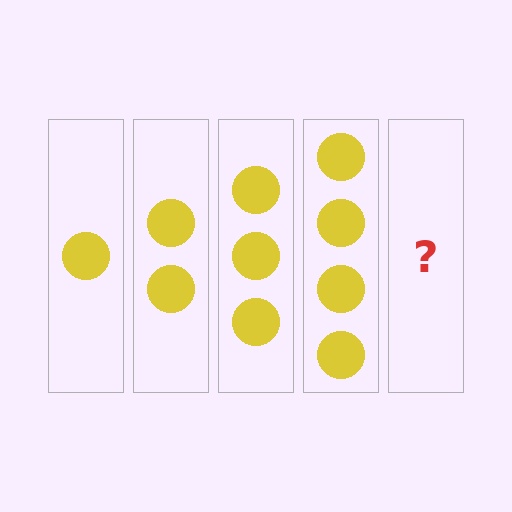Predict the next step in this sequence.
The next step is 5 circles.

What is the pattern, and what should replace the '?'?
The pattern is that each step adds one more circle. The '?' should be 5 circles.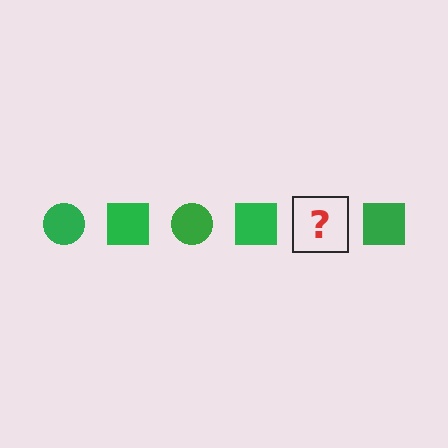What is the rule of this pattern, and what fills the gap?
The rule is that the pattern cycles through circle, square shapes in green. The gap should be filled with a green circle.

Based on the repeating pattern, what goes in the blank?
The blank should be a green circle.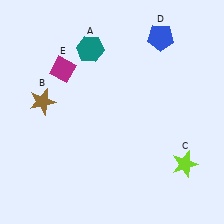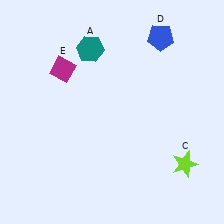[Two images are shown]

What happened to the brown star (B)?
The brown star (B) was removed in Image 2. It was in the top-left area of Image 1.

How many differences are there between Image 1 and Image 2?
There is 1 difference between the two images.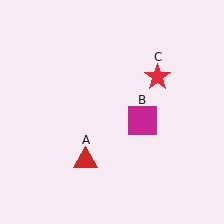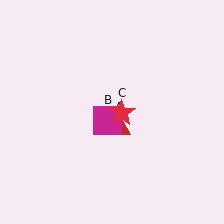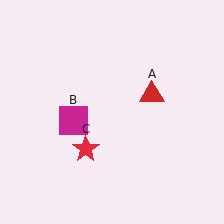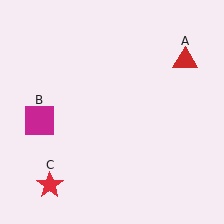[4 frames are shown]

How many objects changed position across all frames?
3 objects changed position: red triangle (object A), magenta square (object B), red star (object C).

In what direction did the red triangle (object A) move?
The red triangle (object A) moved up and to the right.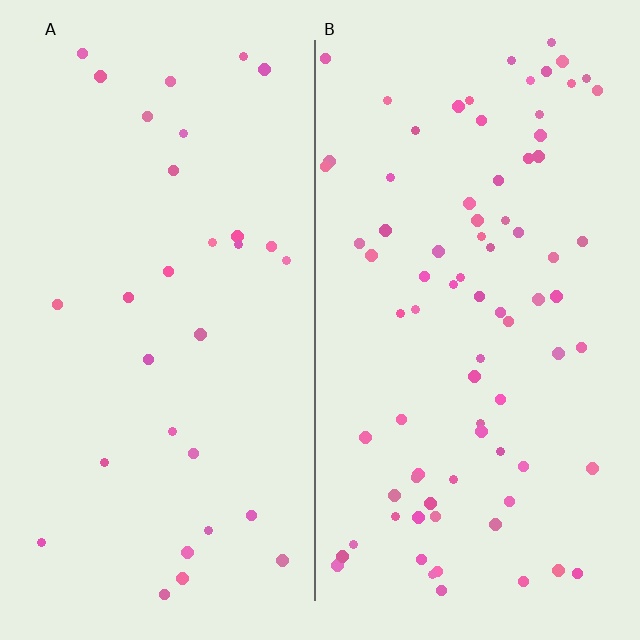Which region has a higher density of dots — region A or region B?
B (the right).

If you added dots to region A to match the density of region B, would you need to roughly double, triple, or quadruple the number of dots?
Approximately triple.